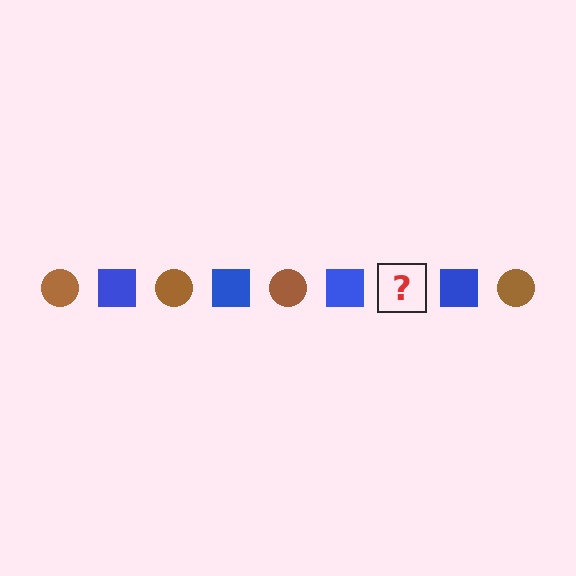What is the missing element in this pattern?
The missing element is a brown circle.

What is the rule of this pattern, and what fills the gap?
The rule is that the pattern alternates between brown circle and blue square. The gap should be filled with a brown circle.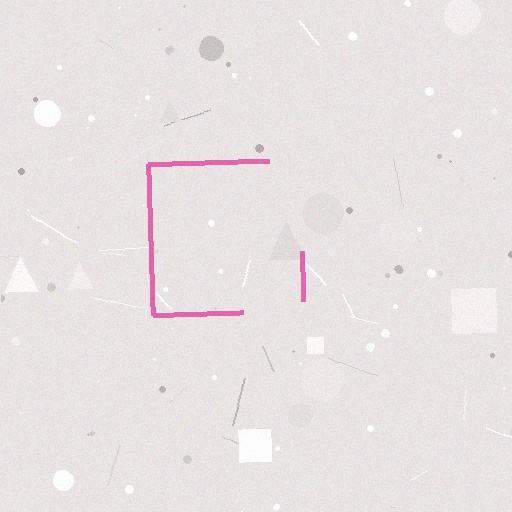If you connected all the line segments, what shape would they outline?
They would outline a square.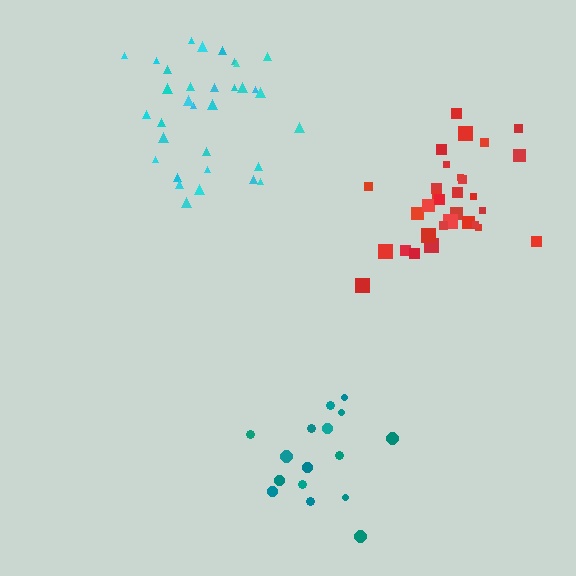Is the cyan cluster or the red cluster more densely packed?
Red.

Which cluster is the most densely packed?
Red.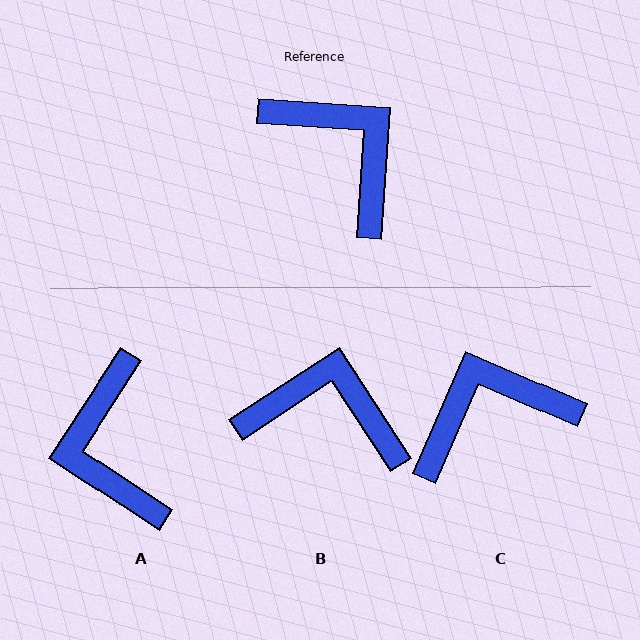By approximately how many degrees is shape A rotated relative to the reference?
Approximately 151 degrees counter-clockwise.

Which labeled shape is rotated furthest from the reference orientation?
A, about 151 degrees away.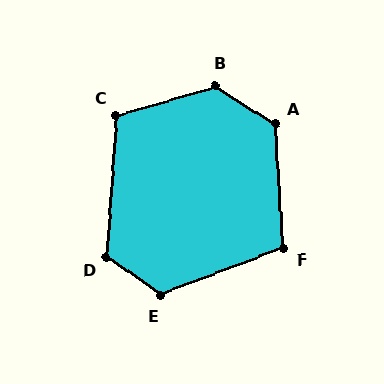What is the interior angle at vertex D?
Approximately 121 degrees (obtuse).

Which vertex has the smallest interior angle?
F, at approximately 107 degrees.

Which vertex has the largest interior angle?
B, at approximately 132 degrees.